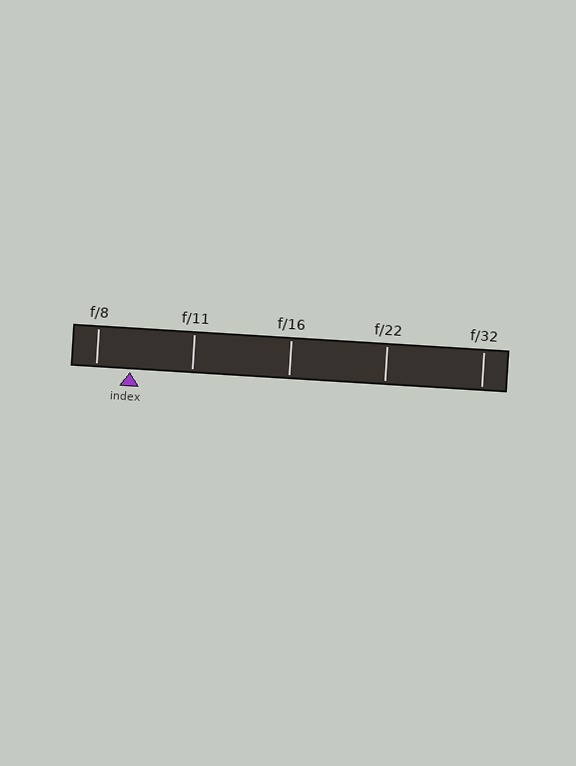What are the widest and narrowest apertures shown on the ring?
The widest aperture shown is f/8 and the narrowest is f/32.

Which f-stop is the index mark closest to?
The index mark is closest to f/8.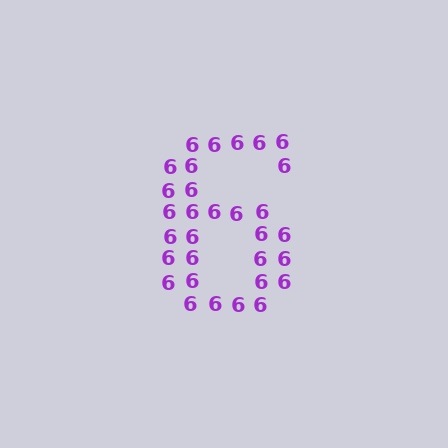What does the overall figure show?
The overall figure shows the digit 6.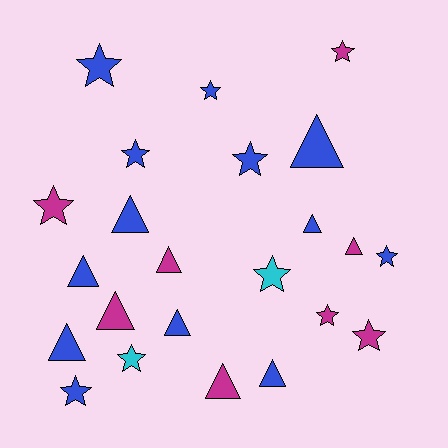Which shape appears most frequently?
Star, with 12 objects.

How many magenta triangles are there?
There are 4 magenta triangles.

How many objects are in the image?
There are 23 objects.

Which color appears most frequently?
Blue, with 13 objects.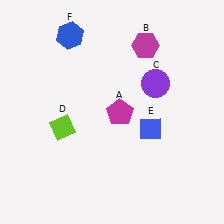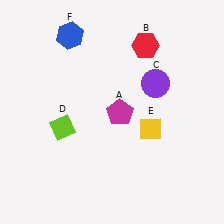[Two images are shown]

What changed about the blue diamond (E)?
In Image 1, E is blue. In Image 2, it changed to yellow.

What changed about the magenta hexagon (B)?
In Image 1, B is magenta. In Image 2, it changed to red.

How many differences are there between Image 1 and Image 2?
There are 2 differences between the two images.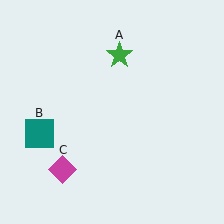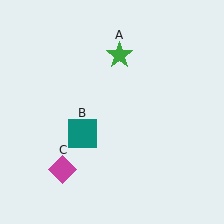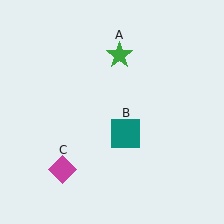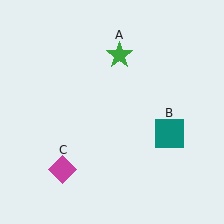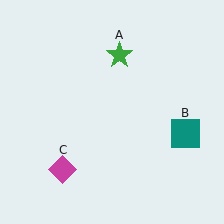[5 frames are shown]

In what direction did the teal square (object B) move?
The teal square (object B) moved right.